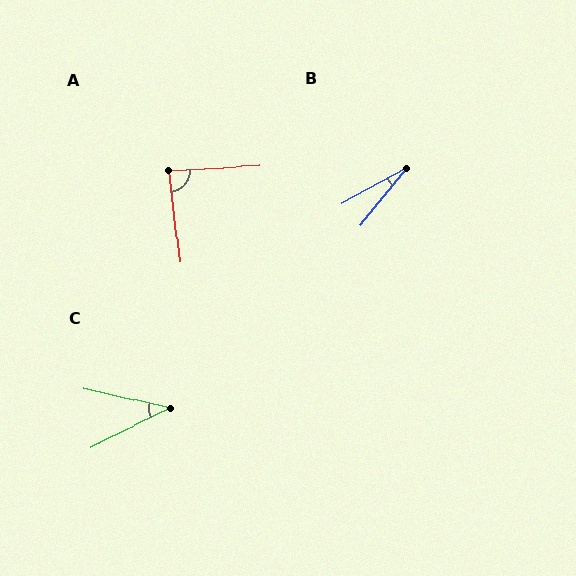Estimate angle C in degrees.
Approximately 39 degrees.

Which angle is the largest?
A, at approximately 87 degrees.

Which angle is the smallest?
B, at approximately 22 degrees.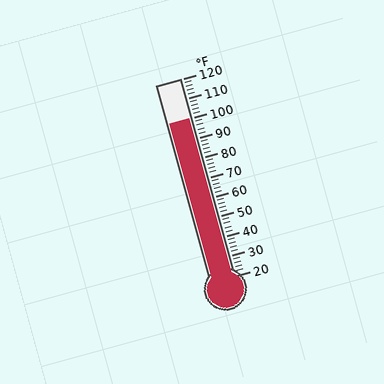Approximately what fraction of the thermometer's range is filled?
The thermometer is filled to approximately 80% of its range.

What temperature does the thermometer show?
The thermometer shows approximately 100°F.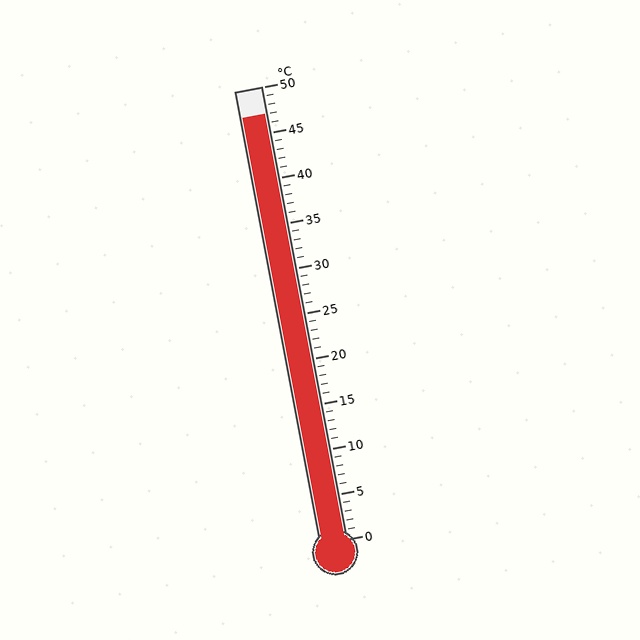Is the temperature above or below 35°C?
The temperature is above 35°C.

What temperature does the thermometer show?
The thermometer shows approximately 47°C.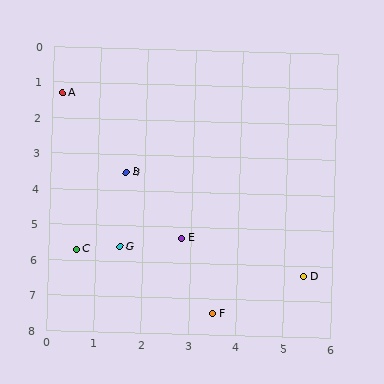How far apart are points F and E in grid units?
Points F and E are about 2.2 grid units apart.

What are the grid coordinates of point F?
Point F is at approximately (3.5, 7.4).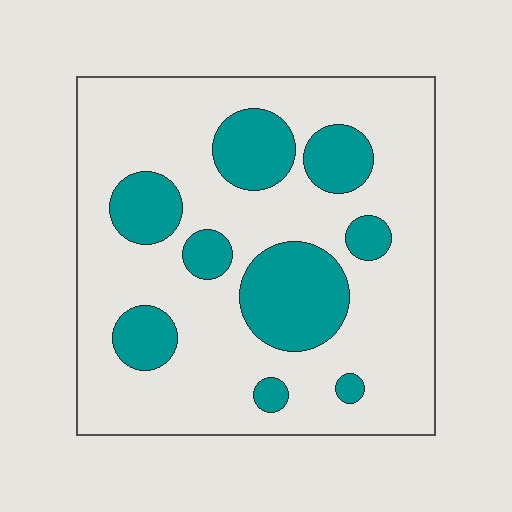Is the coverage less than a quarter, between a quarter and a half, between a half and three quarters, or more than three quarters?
Less than a quarter.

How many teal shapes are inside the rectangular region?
9.